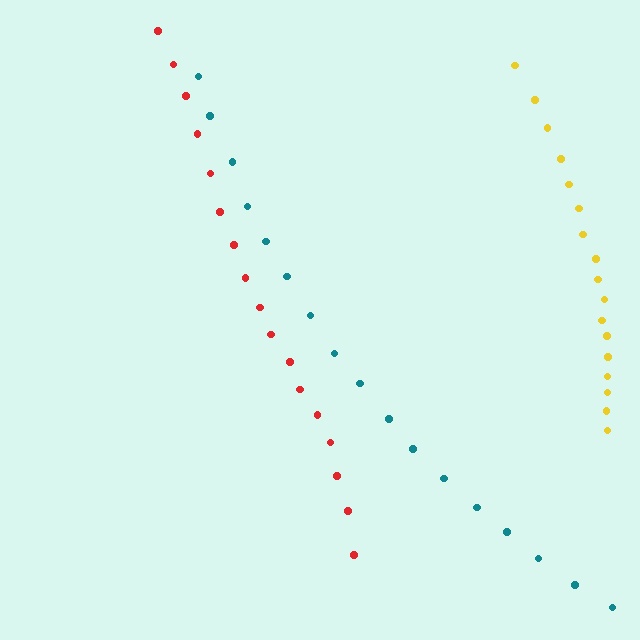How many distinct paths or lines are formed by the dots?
There are 3 distinct paths.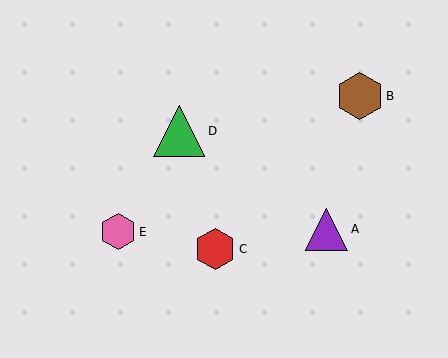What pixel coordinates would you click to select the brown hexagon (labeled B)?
Click at (360, 96) to select the brown hexagon B.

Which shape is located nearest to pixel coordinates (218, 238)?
The red hexagon (labeled C) at (215, 249) is nearest to that location.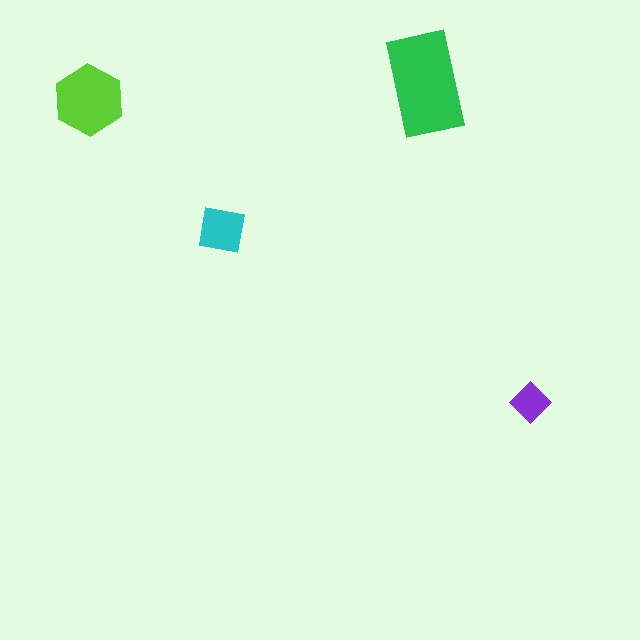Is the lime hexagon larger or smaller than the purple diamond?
Larger.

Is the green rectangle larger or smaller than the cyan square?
Larger.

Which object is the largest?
The green rectangle.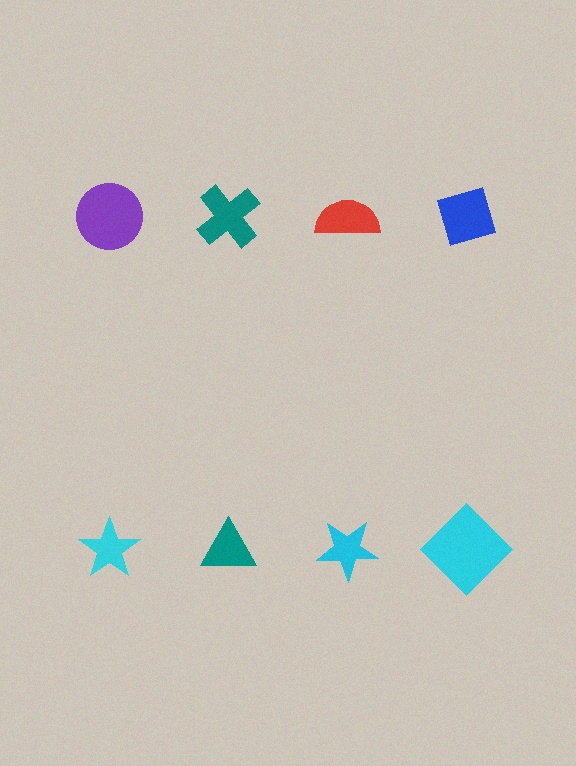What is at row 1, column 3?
A red semicircle.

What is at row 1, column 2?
A teal cross.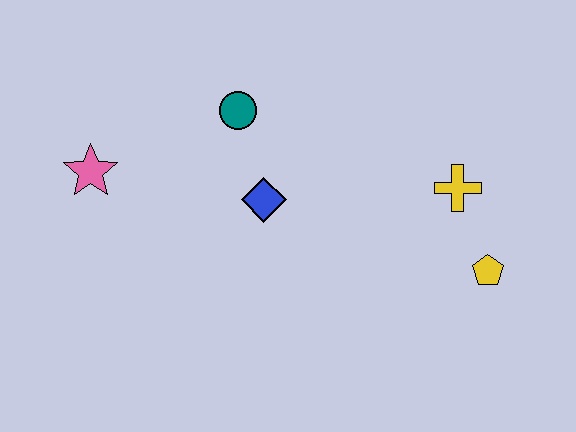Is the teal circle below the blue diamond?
No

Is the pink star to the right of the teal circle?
No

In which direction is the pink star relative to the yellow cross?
The pink star is to the left of the yellow cross.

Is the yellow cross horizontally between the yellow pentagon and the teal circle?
Yes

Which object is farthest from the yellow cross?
The pink star is farthest from the yellow cross.